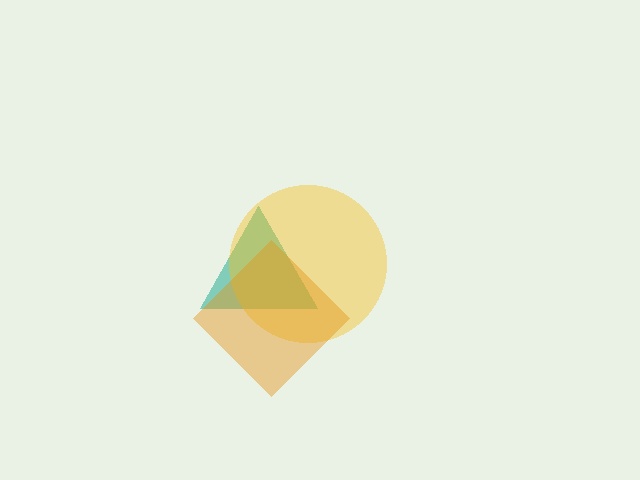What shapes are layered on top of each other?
The layered shapes are: a teal triangle, a yellow circle, an orange diamond.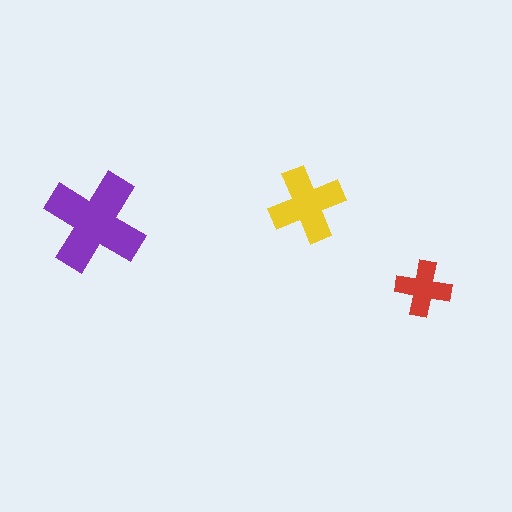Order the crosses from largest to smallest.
the purple one, the yellow one, the red one.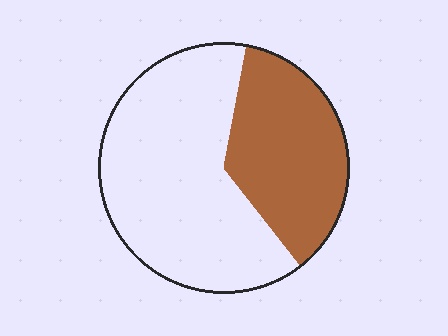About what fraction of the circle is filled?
About three eighths (3/8).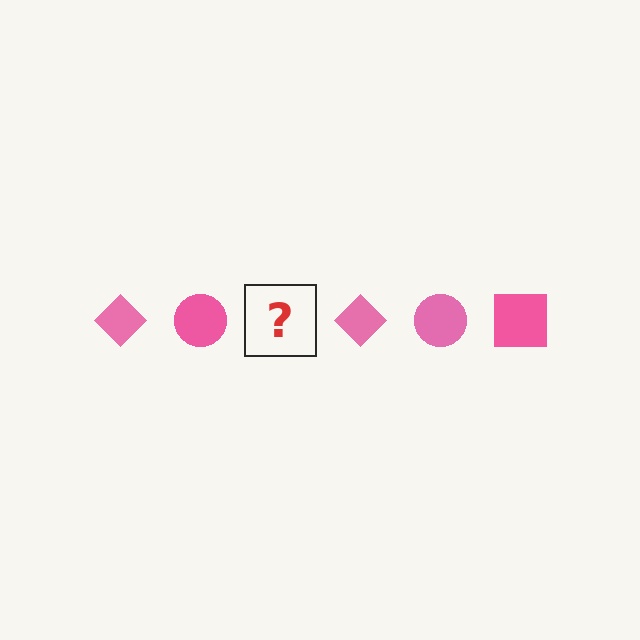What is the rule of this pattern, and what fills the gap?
The rule is that the pattern cycles through diamond, circle, square shapes in pink. The gap should be filled with a pink square.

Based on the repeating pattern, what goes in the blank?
The blank should be a pink square.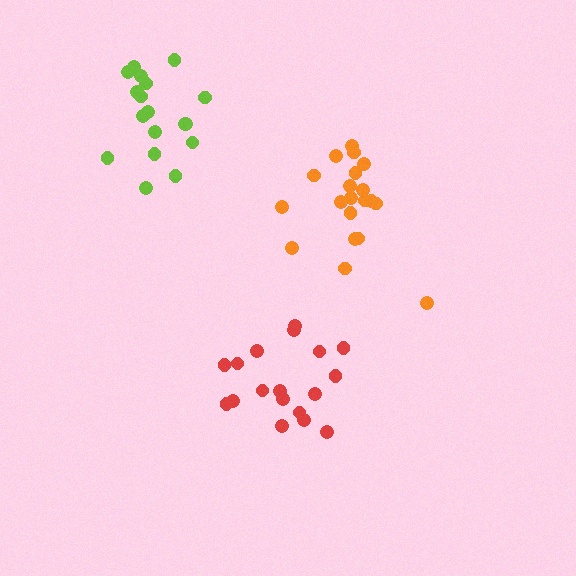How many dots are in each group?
Group 1: 20 dots, Group 2: 18 dots, Group 3: 18 dots (56 total).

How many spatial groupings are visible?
There are 3 spatial groupings.